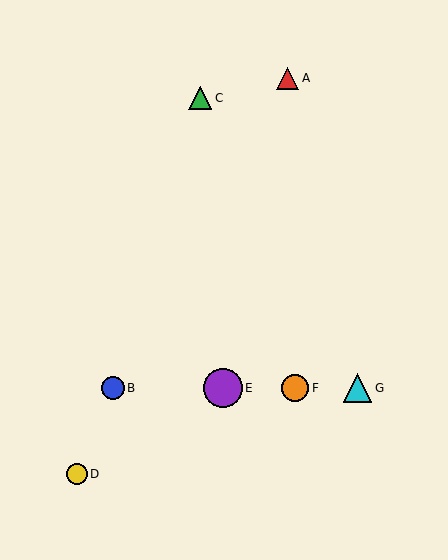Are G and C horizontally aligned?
No, G is at y≈388 and C is at y≈98.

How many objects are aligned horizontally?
4 objects (B, E, F, G) are aligned horizontally.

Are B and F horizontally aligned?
Yes, both are at y≈388.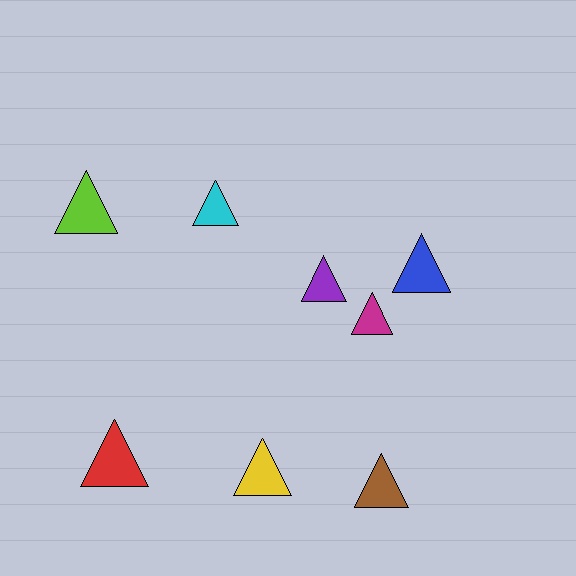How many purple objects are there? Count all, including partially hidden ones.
There is 1 purple object.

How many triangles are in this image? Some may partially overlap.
There are 8 triangles.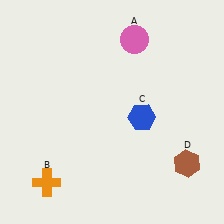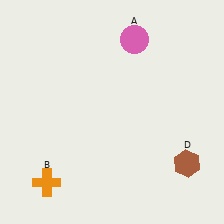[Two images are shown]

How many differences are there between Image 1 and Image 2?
There is 1 difference between the two images.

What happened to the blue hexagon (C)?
The blue hexagon (C) was removed in Image 2. It was in the bottom-right area of Image 1.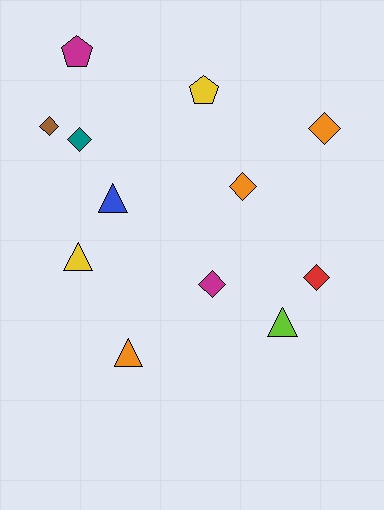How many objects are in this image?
There are 12 objects.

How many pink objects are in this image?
There are no pink objects.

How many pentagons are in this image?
There are 2 pentagons.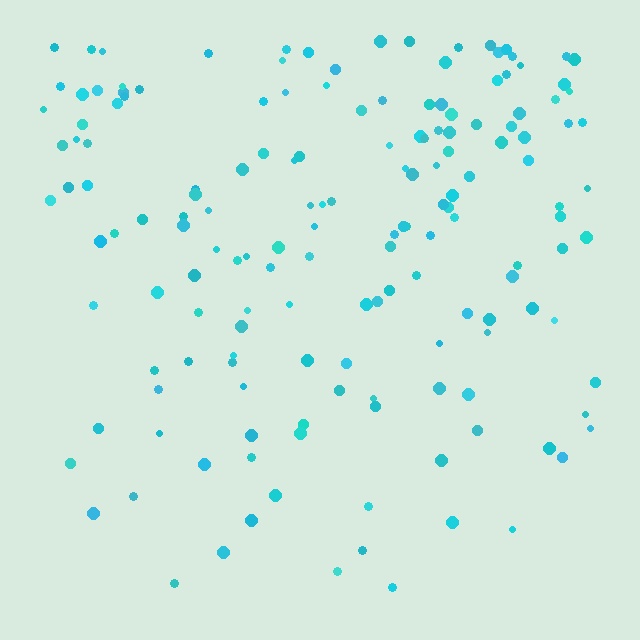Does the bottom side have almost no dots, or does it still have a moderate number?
Still a moderate number, just noticeably fewer than the top.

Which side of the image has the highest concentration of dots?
The top.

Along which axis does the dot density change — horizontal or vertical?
Vertical.